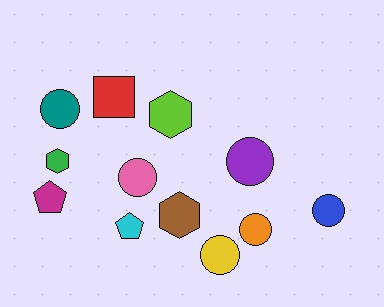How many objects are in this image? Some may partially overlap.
There are 12 objects.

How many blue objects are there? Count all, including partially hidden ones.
There is 1 blue object.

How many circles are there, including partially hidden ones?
There are 6 circles.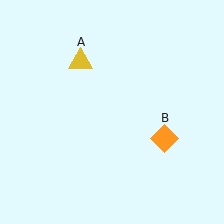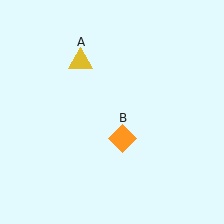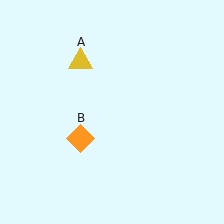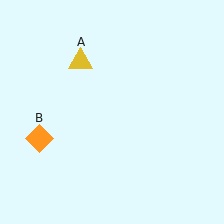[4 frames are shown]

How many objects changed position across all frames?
1 object changed position: orange diamond (object B).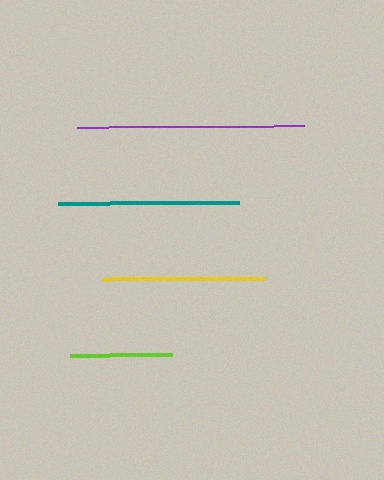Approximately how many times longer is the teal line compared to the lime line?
The teal line is approximately 1.8 times the length of the lime line.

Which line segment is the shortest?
The lime line is the shortest at approximately 103 pixels.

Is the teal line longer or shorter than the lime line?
The teal line is longer than the lime line.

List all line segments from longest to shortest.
From longest to shortest: purple, teal, yellow, lime.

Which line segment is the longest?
The purple line is the longest at approximately 228 pixels.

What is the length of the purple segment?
The purple segment is approximately 228 pixels long.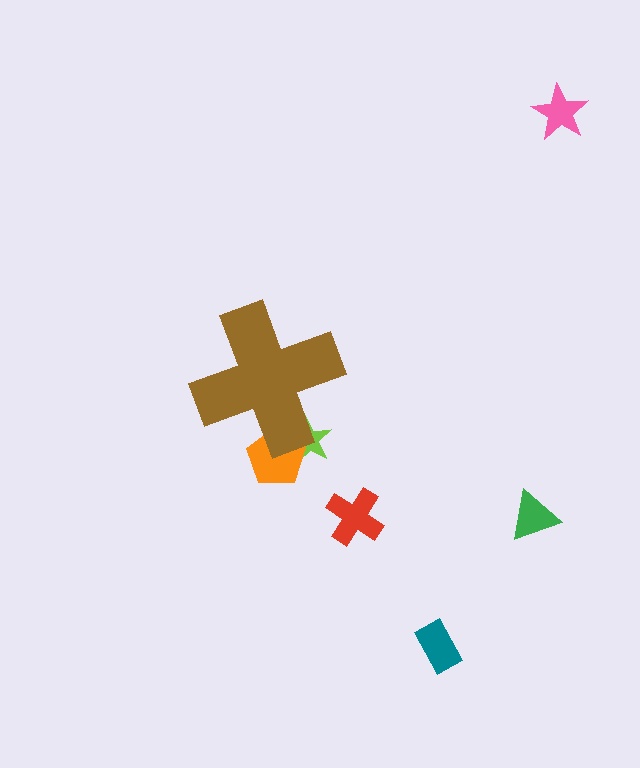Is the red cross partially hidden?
No, the red cross is fully visible.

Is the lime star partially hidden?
Yes, the lime star is partially hidden behind the brown cross.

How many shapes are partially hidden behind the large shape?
2 shapes are partially hidden.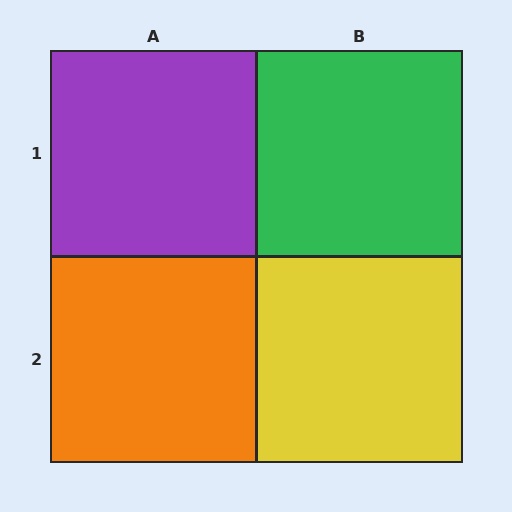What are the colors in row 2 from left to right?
Orange, yellow.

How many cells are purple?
1 cell is purple.